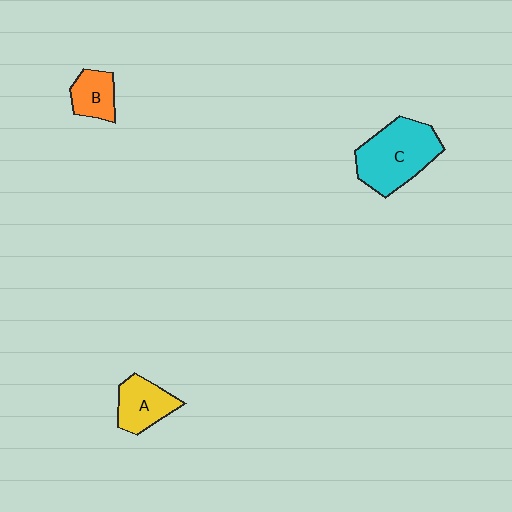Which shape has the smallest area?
Shape B (orange).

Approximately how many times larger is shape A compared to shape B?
Approximately 1.3 times.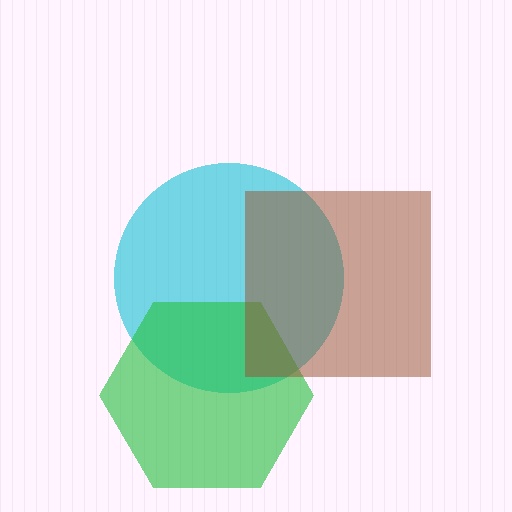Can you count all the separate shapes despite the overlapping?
Yes, there are 3 separate shapes.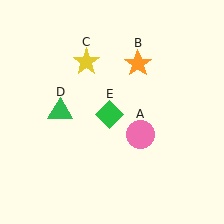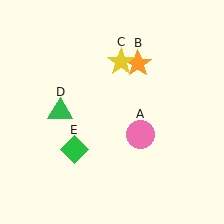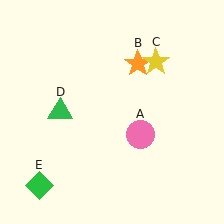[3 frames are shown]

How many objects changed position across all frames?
2 objects changed position: yellow star (object C), green diamond (object E).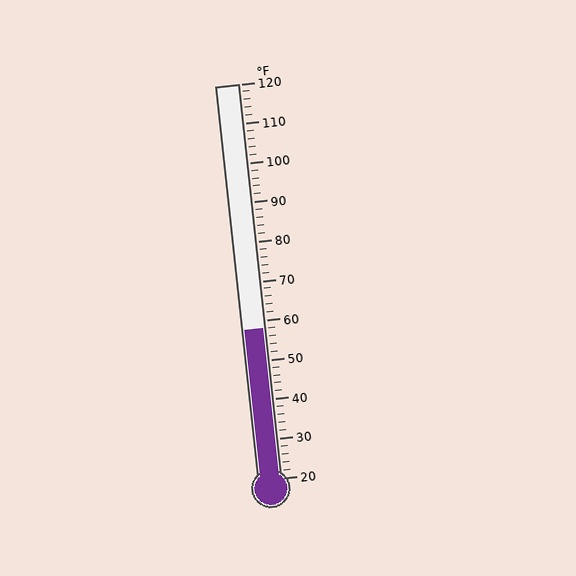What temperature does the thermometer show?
The thermometer shows approximately 58°F.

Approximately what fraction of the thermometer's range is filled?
The thermometer is filled to approximately 40% of its range.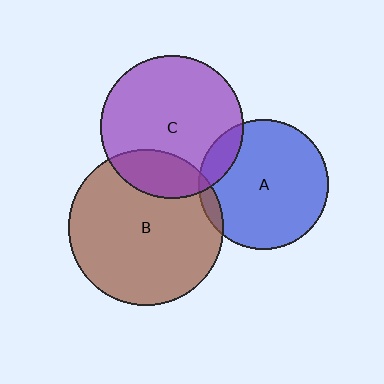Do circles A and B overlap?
Yes.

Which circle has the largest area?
Circle B (brown).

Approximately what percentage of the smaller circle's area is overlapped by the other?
Approximately 5%.